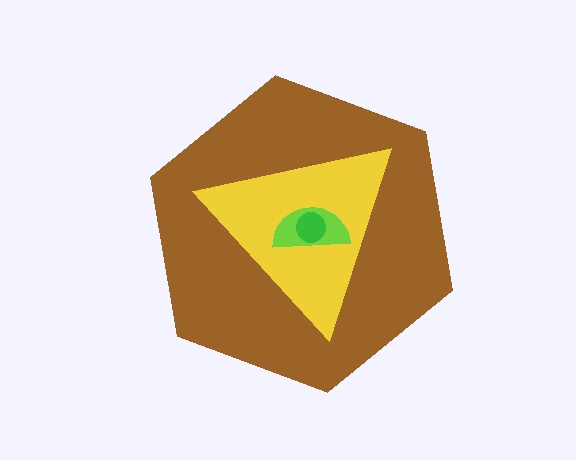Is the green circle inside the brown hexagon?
Yes.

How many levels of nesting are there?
4.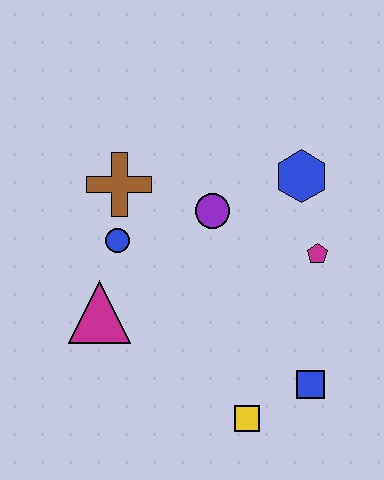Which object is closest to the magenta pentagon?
The blue hexagon is closest to the magenta pentagon.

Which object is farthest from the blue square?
The brown cross is farthest from the blue square.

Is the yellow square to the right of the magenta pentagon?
No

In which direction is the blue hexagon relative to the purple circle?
The blue hexagon is to the right of the purple circle.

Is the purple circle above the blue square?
Yes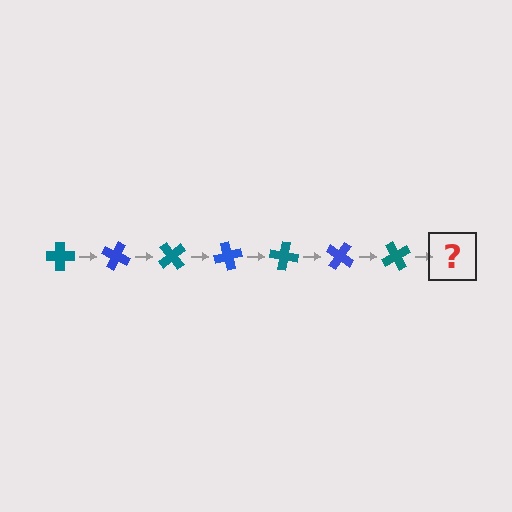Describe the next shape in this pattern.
It should be a blue cross, rotated 175 degrees from the start.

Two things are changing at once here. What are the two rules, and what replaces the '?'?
The two rules are that it rotates 25 degrees each step and the color cycles through teal and blue. The '?' should be a blue cross, rotated 175 degrees from the start.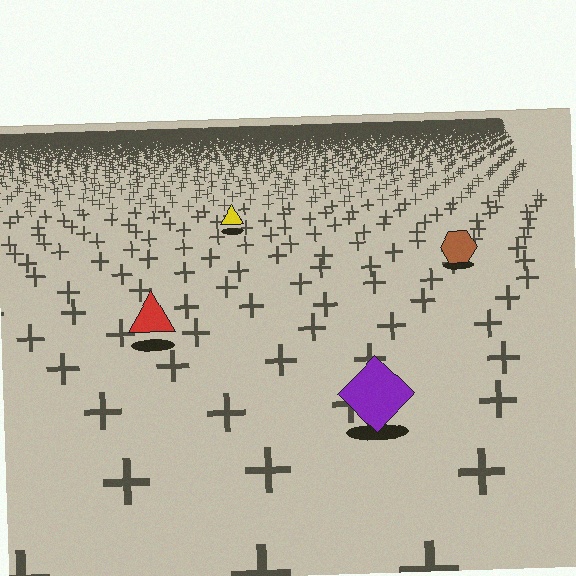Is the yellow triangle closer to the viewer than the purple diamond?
No. The purple diamond is closer — you can tell from the texture gradient: the ground texture is coarser near it.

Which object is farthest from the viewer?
The yellow triangle is farthest from the viewer. It appears smaller and the ground texture around it is denser.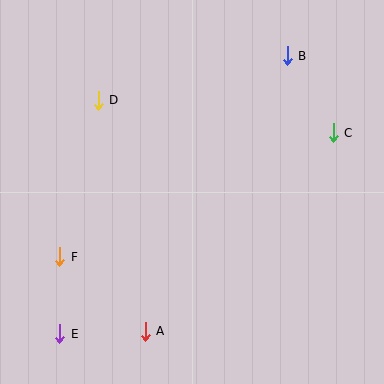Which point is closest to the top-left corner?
Point D is closest to the top-left corner.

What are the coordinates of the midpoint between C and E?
The midpoint between C and E is at (197, 233).